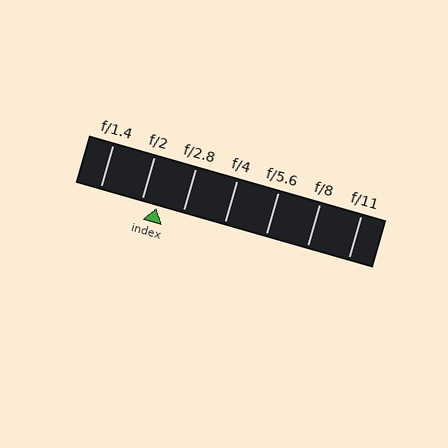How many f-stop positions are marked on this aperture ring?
There are 7 f-stop positions marked.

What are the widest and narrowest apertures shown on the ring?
The widest aperture shown is f/1.4 and the narrowest is f/11.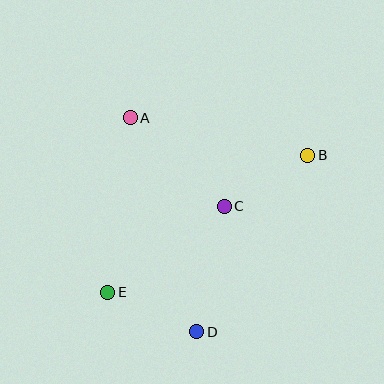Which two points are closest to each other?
Points D and E are closest to each other.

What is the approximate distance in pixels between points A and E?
The distance between A and E is approximately 176 pixels.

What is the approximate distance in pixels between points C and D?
The distance between C and D is approximately 128 pixels.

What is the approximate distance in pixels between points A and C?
The distance between A and C is approximately 129 pixels.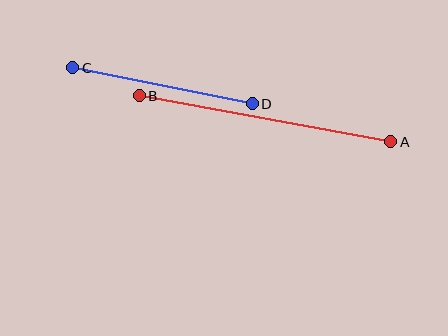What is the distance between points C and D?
The distance is approximately 183 pixels.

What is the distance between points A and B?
The distance is approximately 256 pixels.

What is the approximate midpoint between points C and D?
The midpoint is at approximately (163, 86) pixels.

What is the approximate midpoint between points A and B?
The midpoint is at approximately (265, 119) pixels.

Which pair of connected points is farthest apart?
Points A and B are farthest apart.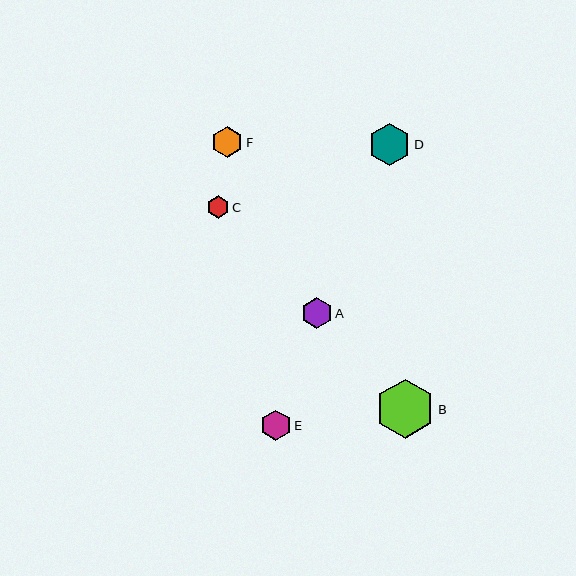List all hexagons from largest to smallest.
From largest to smallest: B, D, A, F, E, C.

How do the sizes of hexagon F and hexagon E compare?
Hexagon F and hexagon E are approximately the same size.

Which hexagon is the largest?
Hexagon B is the largest with a size of approximately 60 pixels.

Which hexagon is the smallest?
Hexagon C is the smallest with a size of approximately 23 pixels.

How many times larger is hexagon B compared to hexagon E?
Hexagon B is approximately 2.0 times the size of hexagon E.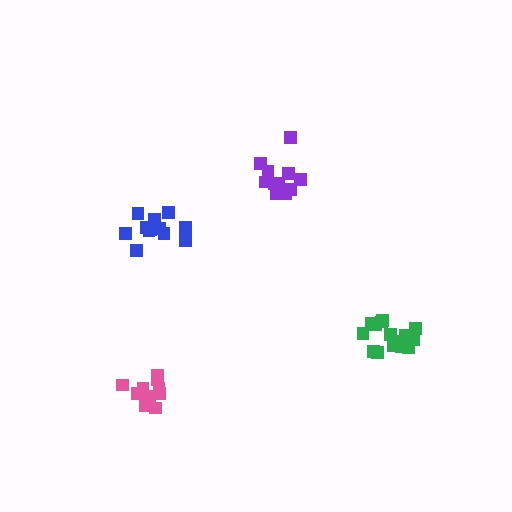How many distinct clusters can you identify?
There are 4 distinct clusters.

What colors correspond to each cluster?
The clusters are colored: blue, purple, pink, green.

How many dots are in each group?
Group 1: 12 dots, Group 2: 11 dots, Group 3: 11 dots, Group 4: 15 dots (49 total).